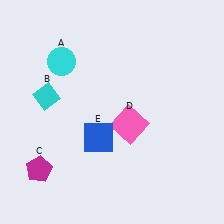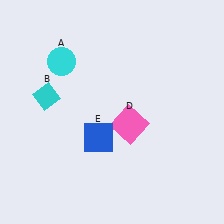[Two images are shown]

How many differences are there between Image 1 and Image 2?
There is 1 difference between the two images.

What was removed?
The magenta pentagon (C) was removed in Image 2.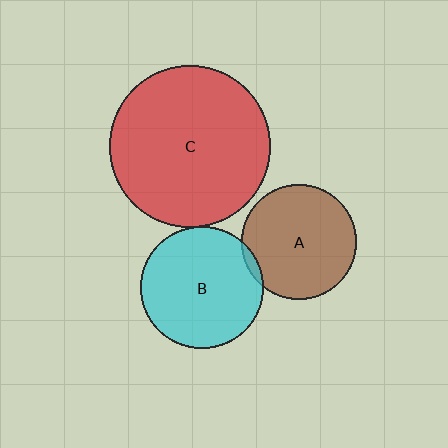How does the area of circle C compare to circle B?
Approximately 1.7 times.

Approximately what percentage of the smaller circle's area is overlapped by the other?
Approximately 5%.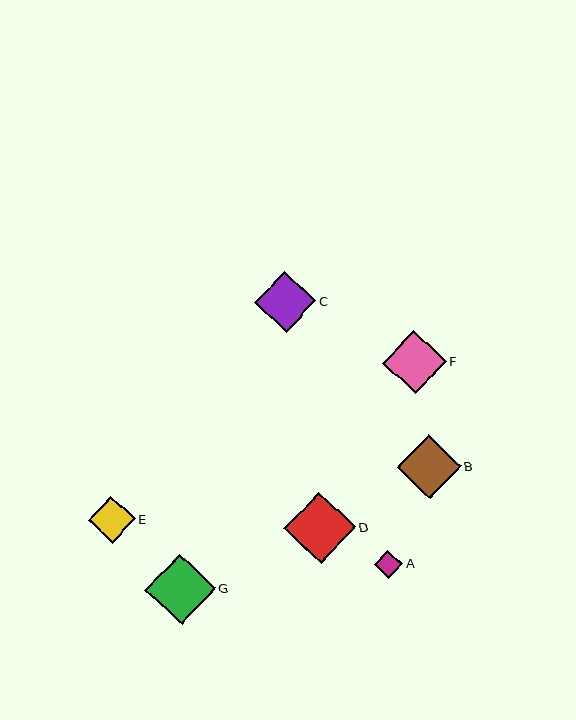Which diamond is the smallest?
Diamond A is the smallest with a size of approximately 28 pixels.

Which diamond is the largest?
Diamond D is the largest with a size of approximately 71 pixels.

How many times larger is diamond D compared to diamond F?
Diamond D is approximately 1.1 times the size of diamond F.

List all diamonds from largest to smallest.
From largest to smallest: D, G, B, F, C, E, A.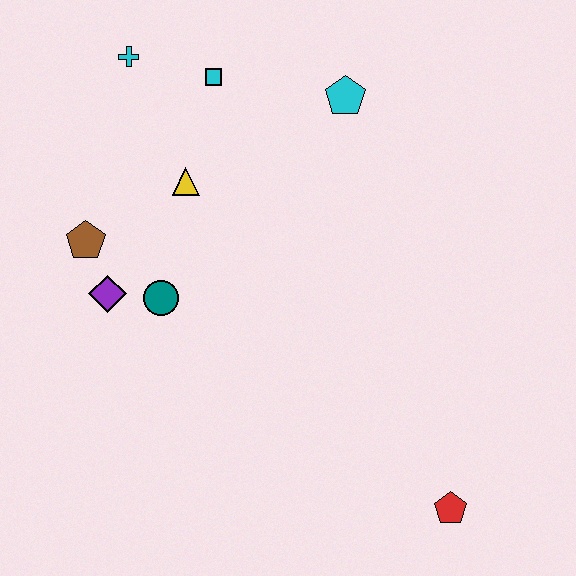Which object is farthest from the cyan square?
The red pentagon is farthest from the cyan square.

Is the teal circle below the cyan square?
Yes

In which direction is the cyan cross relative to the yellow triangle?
The cyan cross is above the yellow triangle.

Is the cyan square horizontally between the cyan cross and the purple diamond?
No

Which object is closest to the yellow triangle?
The cyan square is closest to the yellow triangle.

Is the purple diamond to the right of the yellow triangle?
No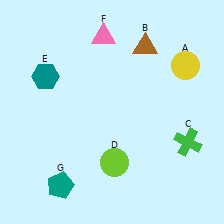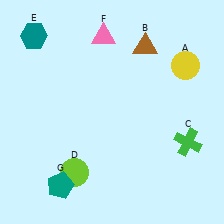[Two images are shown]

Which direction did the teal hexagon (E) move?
The teal hexagon (E) moved up.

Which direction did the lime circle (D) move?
The lime circle (D) moved left.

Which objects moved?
The objects that moved are: the lime circle (D), the teal hexagon (E).